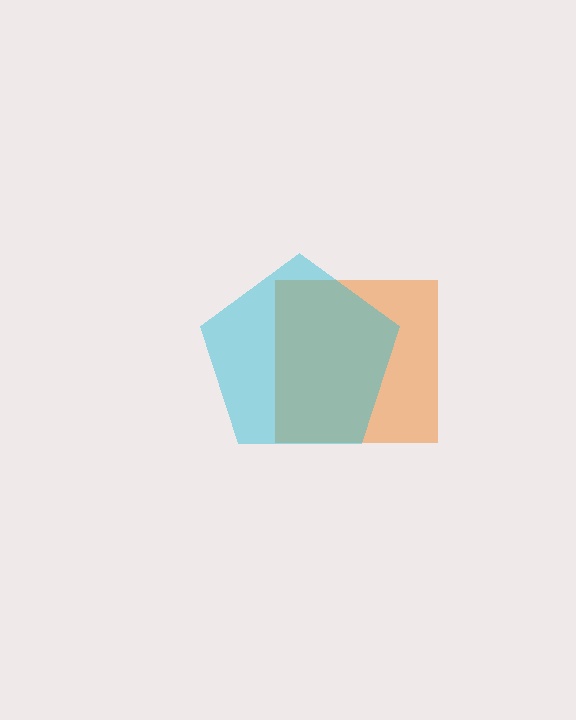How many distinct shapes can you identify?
There are 2 distinct shapes: an orange square, a cyan pentagon.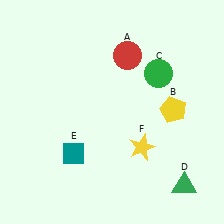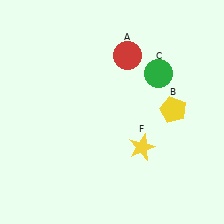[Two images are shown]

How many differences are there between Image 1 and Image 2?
There are 2 differences between the two images.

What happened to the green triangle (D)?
The green triangle (D) was removed in Image 2. It was in the bottom-right area of Image 1.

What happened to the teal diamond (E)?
The teal diamond (E) was removed in Image 2. It was in the bottom-left area of Image 1.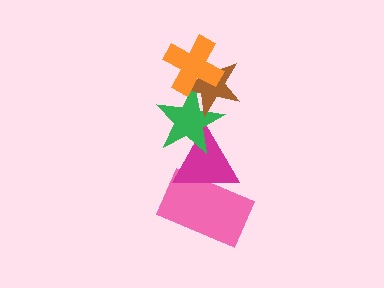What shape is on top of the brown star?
The orange cross is on top of the brown star.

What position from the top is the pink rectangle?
The pink rectangle is 5th from the top.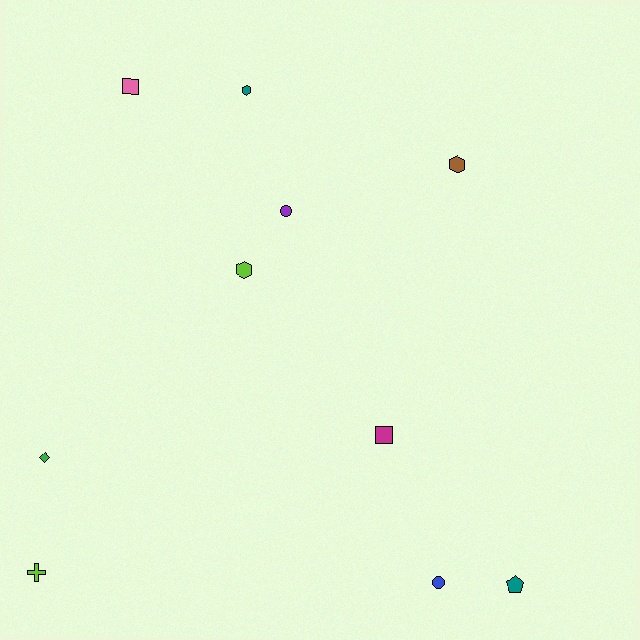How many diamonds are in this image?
There is 1 diamond.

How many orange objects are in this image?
There are no orange objects.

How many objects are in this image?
There are 10 objects.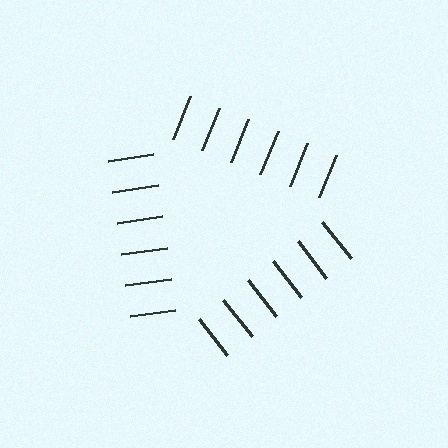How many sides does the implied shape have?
3 sides — the line-ends trace a triangle.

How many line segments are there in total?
18 — 6 along each of the 3 edges.